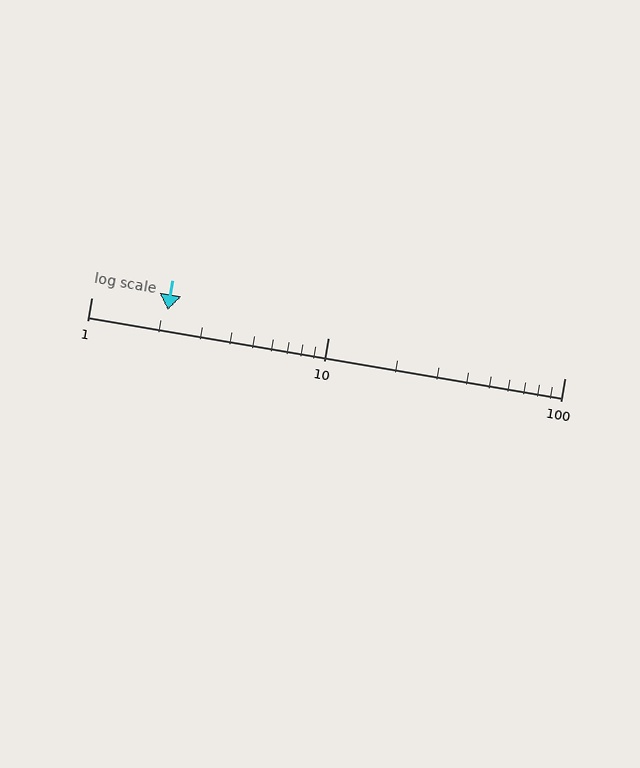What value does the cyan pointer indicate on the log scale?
The pointer indicates approximately 2.1.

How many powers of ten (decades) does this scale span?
The scale spans 2 decades, from 1 to 100.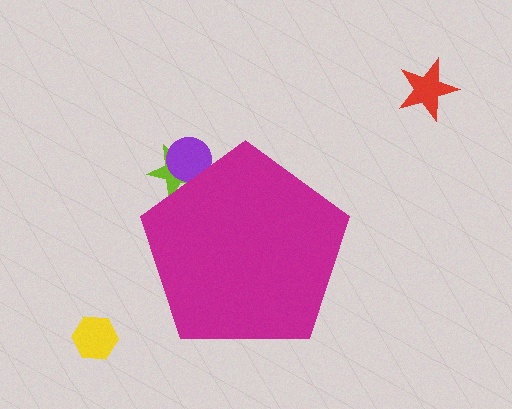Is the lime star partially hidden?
Yes, the lime star is partially hidden behind the magenta pentagon.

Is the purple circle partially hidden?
Yes, the purple circle is partially hidden behind the magenta pentagon.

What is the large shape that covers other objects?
A magenta pentagon.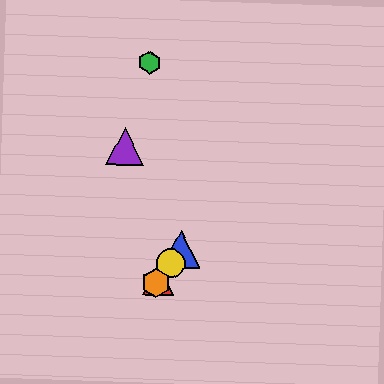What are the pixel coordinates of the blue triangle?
The blue triangle is at (181, 249).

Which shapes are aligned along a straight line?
The red triangle, the blue triangle, the yellow circle, the orange hexagon are aligned along a straight line.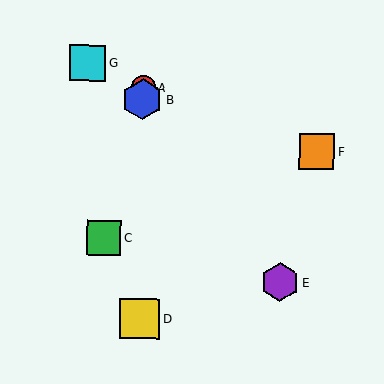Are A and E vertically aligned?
No, A is at x≈143 and E is at x≈280.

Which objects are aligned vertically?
Objects A, B, D are aligned vertically.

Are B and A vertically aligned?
Yes, both are at x≈143.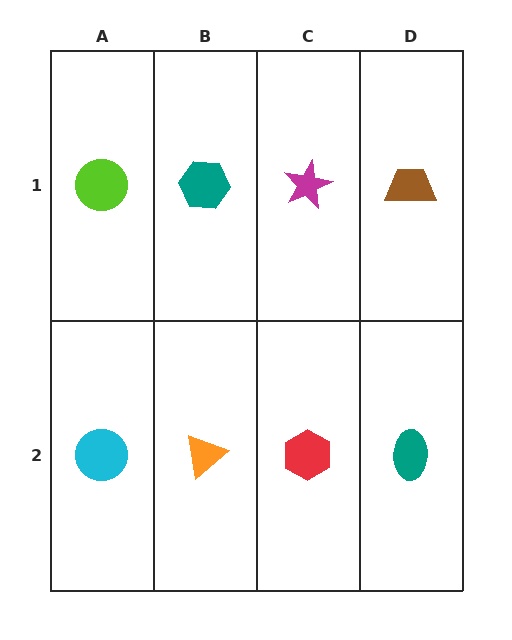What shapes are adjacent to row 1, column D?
A teal ellipse (row 2, column D), a magenta star (row 1, column C).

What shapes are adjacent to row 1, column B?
An orange triangle (row 2, column B), a lime circle (row 1, column A), a magenta star (row 1, column C).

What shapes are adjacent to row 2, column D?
A brown trapezoid (row 1, column D), a red hexagon (row 2, column C).